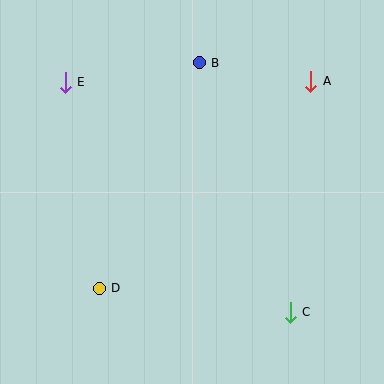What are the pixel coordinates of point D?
Point D is at (99, 288).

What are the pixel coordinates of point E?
Point E is at (65, 82).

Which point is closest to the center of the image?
Point B at (199, 63) is closest to the center.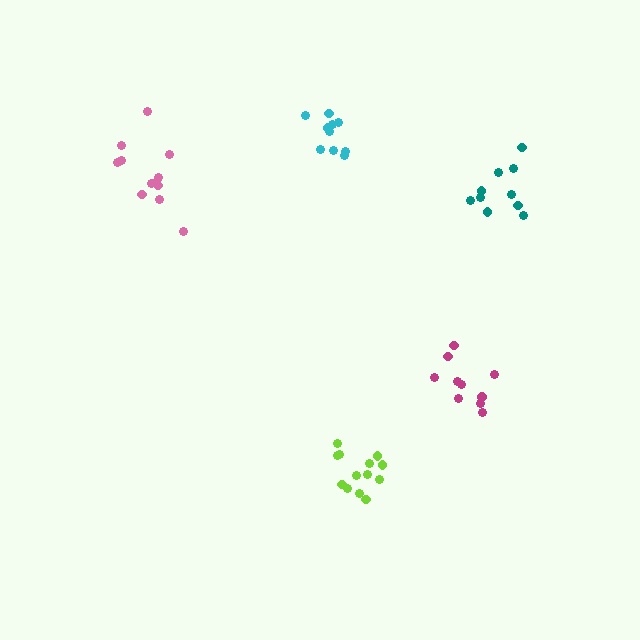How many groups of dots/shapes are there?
There are 5 groups.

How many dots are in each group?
Group 1: 10 dots, Group 2: 10 dots, Group 3: 10 dots, Group 4: 12 dots, Group 5: 13 dots (55 total).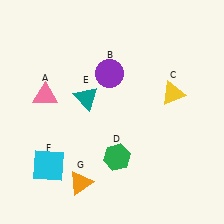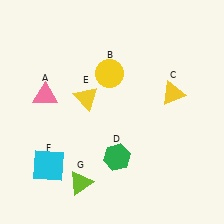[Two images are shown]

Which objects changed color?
B changed from purple to yellow. E changed from teal to yellow. G changed from orange to lime.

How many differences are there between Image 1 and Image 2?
There are 3 differences between the two images.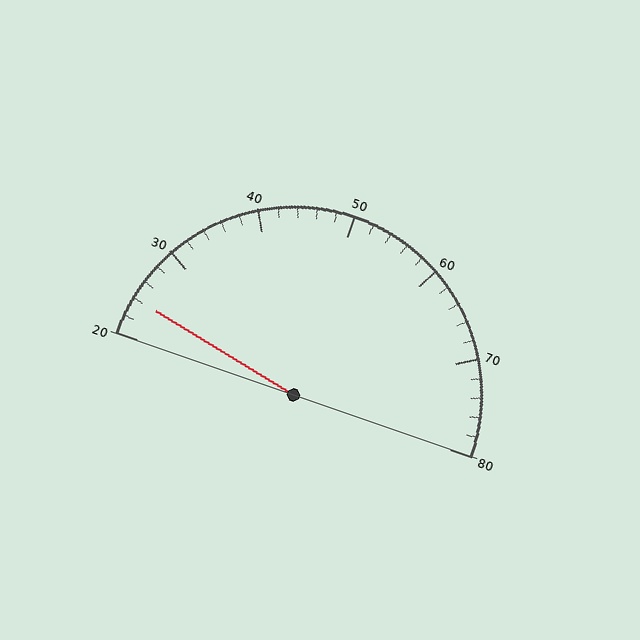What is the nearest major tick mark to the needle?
The nearest major tick mark is 20.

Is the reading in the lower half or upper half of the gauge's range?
The reading is in the lower half of the range (20 to 80).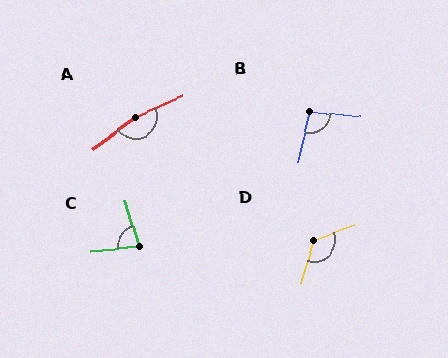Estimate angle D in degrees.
Approximately 128 degrees.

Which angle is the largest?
A, at approximately 167 degrees.